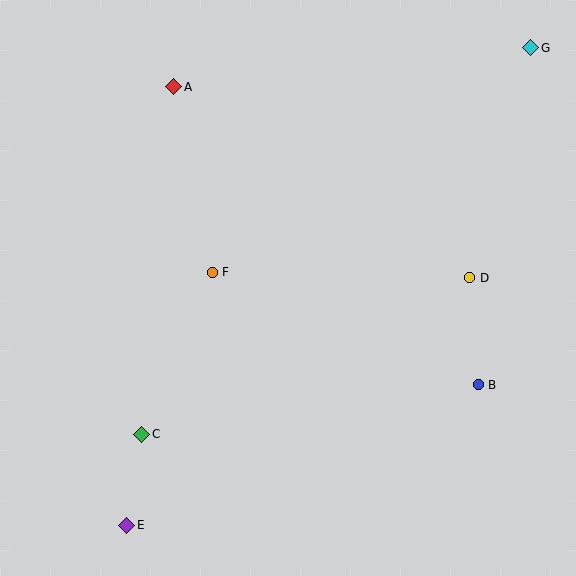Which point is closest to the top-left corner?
Point A is closest to the top-left corner.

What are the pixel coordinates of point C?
Point C is at (142, 434).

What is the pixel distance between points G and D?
The distance between G and D is 238 pixels.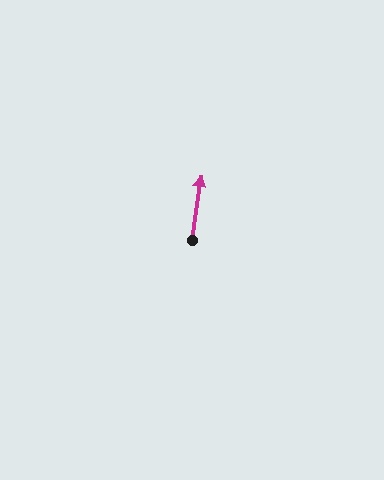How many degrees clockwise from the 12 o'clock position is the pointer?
Approximately 8 degrees.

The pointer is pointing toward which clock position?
Roughly 12 o'clock.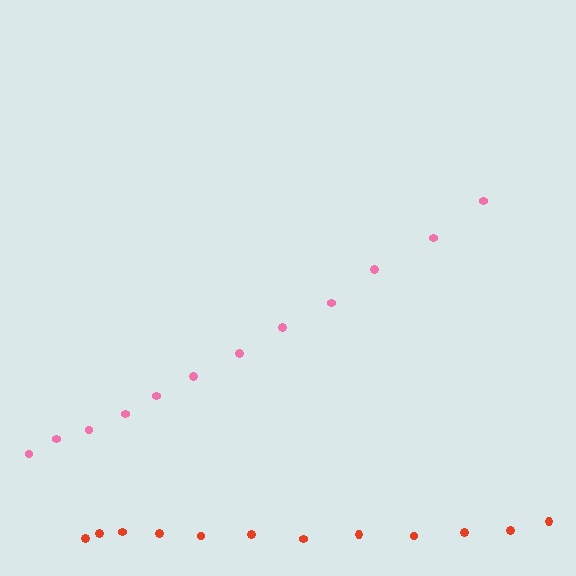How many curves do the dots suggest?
There are 2 distinct paths.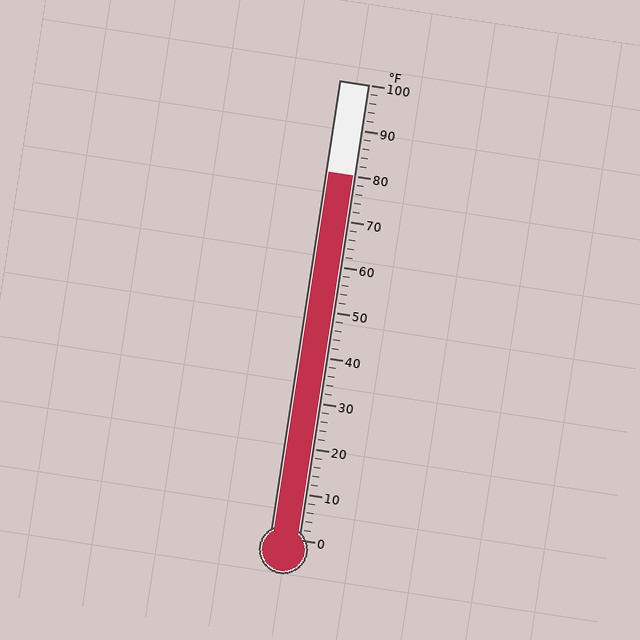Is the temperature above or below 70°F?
The temperature is above 70°F.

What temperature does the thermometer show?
The thermometer shows approximately 80°F.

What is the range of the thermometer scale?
The thermometer scale ranges from 0°F to 100°F.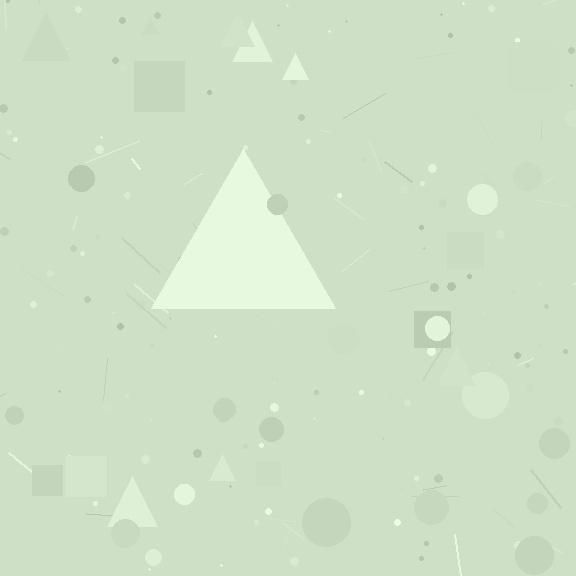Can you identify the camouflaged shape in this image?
The camouflaged shape is a triangle.